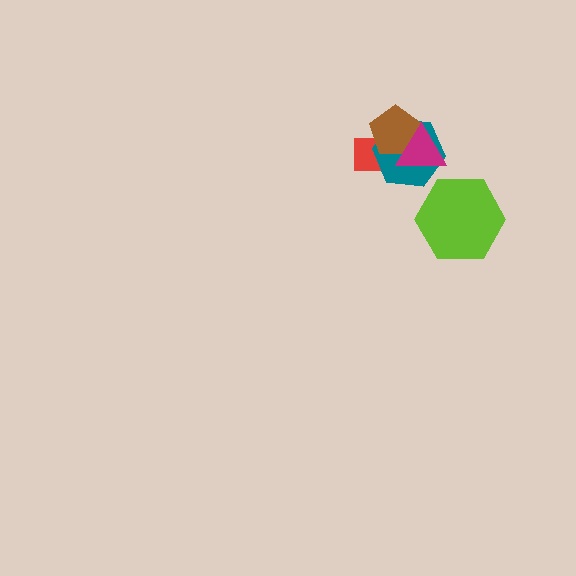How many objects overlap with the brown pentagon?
3 objects overlap with the brown pentagon.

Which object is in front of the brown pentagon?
The magenta triangle is in front of the brown pentagon.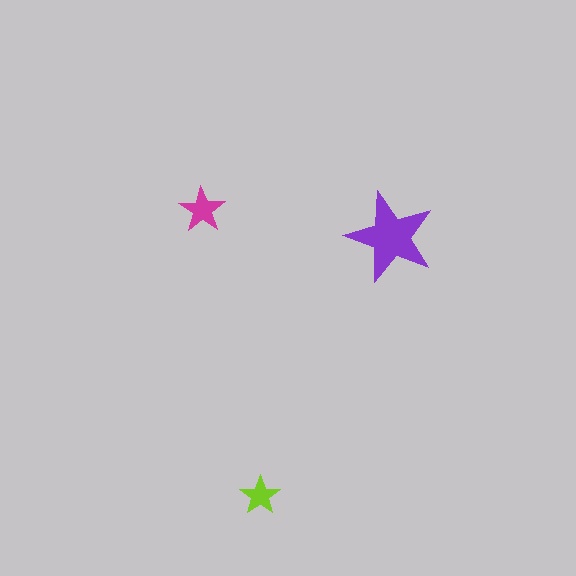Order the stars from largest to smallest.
the purple one, the magenta one, the lime one.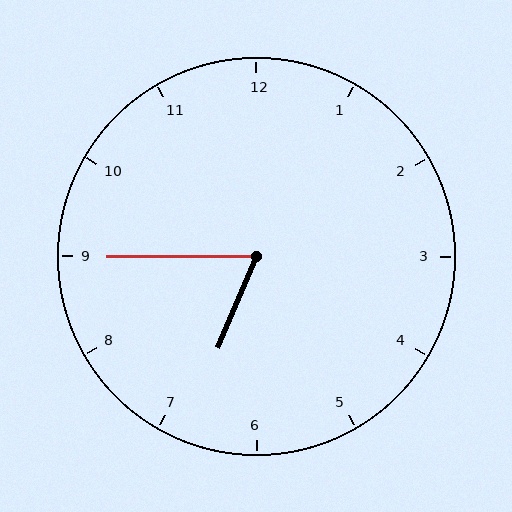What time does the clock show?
6:45.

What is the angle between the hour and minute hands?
Approximately 68 degrees.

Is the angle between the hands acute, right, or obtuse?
It is acute.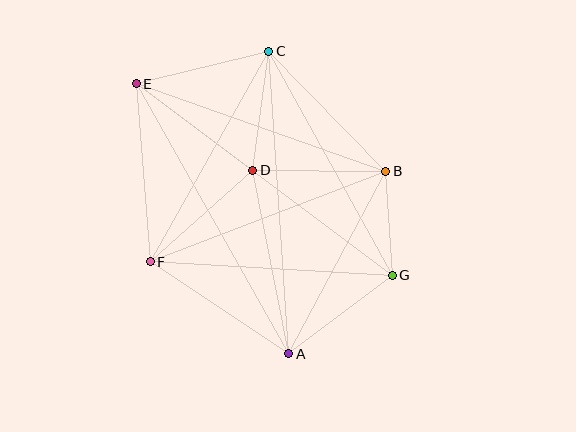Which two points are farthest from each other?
Points E and G are farthest from each other.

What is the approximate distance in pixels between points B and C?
The distance between B and C is approximately 168 pixels.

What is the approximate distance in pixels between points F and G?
The distance between F and G is approximately 242 pixels.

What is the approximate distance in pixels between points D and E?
The distance between D and E is approximately 145 pixels.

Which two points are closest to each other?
Points B and G are closest to each other.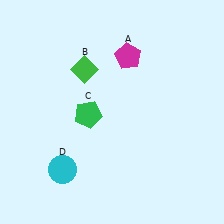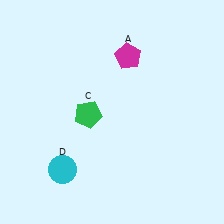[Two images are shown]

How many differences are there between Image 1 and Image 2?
There is 1 difference between the two images.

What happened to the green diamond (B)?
The green diamond (B) was removed in Image 2. It was in the top-left area of Image 1.